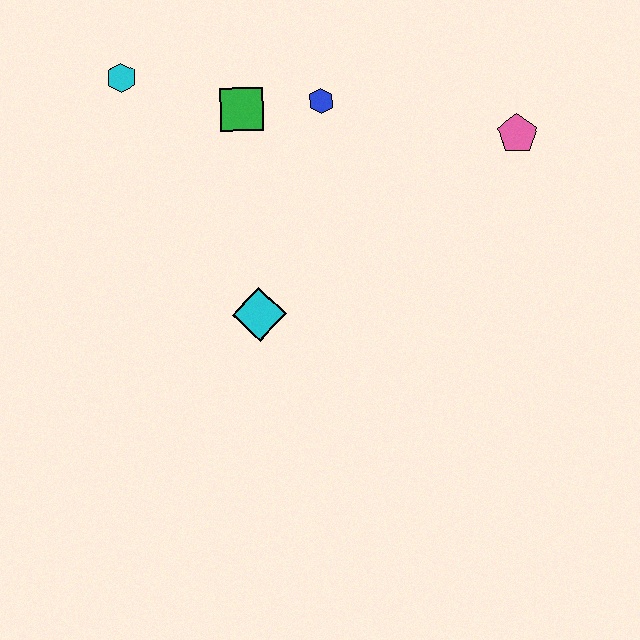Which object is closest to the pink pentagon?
The blue hexagon is closest to the pink pentagon.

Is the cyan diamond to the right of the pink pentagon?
No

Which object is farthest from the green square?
The pink pentagon is farthest from the green square.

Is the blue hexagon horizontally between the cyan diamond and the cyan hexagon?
No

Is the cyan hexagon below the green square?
No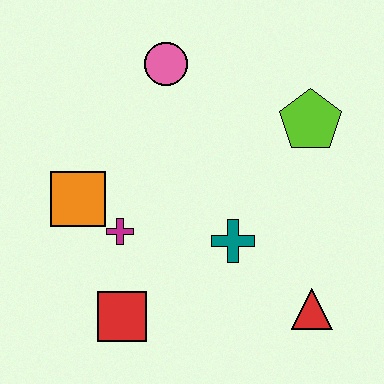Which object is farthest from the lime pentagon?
The red square is farthest from the lime pentagon.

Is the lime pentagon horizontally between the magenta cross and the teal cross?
No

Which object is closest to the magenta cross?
The orange square is closest to the magenta cross.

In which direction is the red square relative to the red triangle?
The red square is to the left of the red triangle.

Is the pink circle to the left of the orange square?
No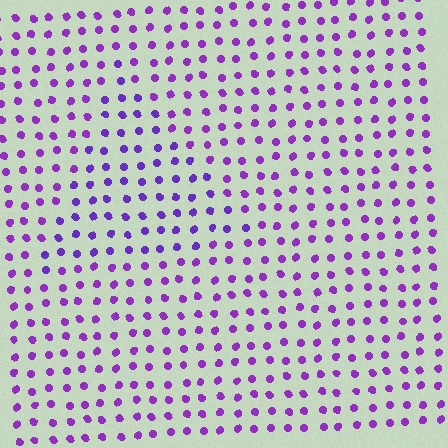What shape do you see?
I see a triangle.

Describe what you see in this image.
The image is filled with small purple elements in a uniform arrangement. A triangle-shaped region is visible where the elements are tinted to a slightly different hue, forming a subtle color boundary.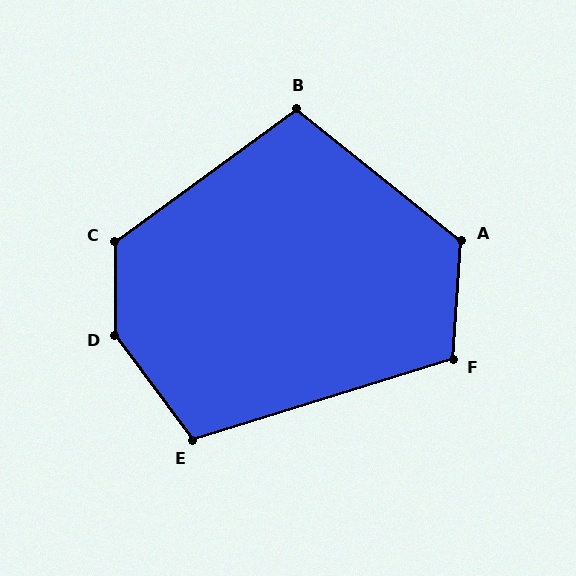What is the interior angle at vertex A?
Approximately 125 degrees (obtuse).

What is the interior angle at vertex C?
Approximately 126 degrees (obtuse).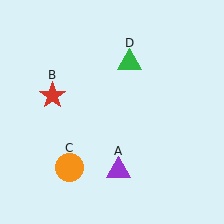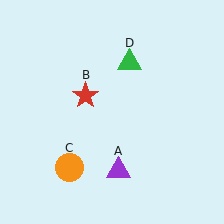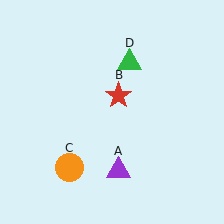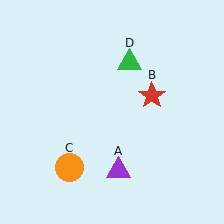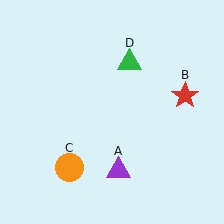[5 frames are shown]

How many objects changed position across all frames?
1 object changed position: red star (object B).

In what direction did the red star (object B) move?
The red star (object B) moved right.